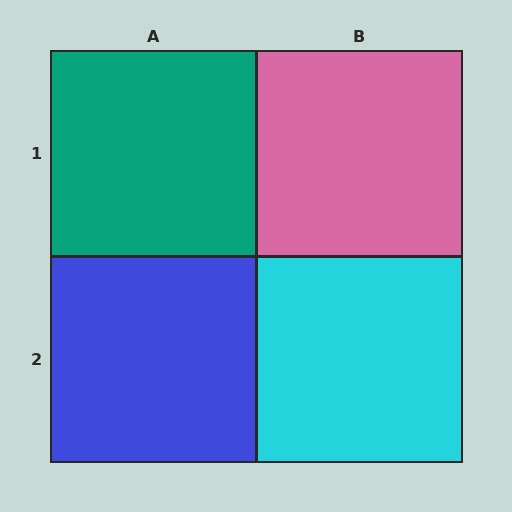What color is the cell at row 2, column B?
Cyan.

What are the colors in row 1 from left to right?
Teal, pink.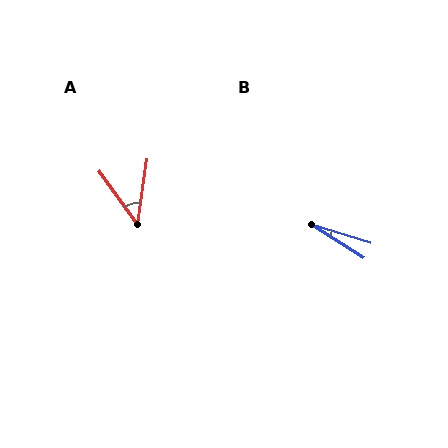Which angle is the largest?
A, at approximately 45 degrees.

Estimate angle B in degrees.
Approximately 15 degrees.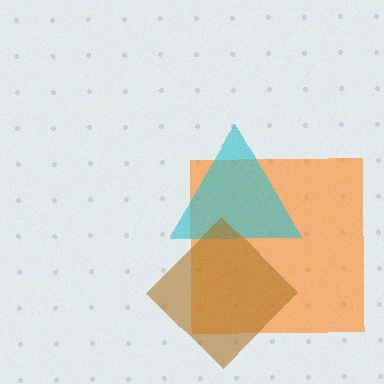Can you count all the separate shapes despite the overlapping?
Yes, there are 3 separate shapes.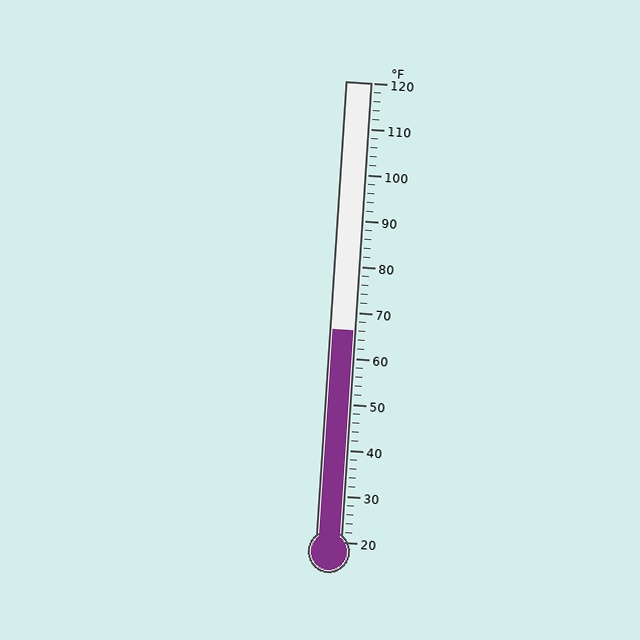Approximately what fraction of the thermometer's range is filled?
The thermometer is filled to approximately 45% of its range.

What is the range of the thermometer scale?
The thermometer scale ranges from 20°F to 120°F.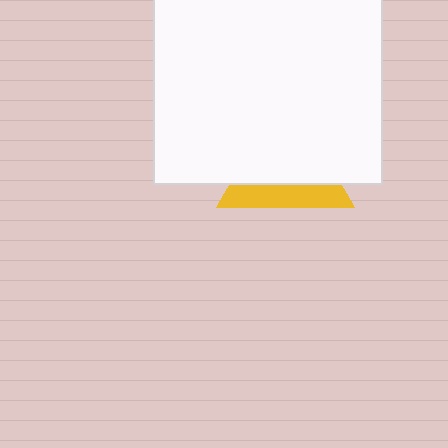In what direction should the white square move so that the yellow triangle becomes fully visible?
The white square should move up. That is the shortest direction to clear the overlap and leave the yellow triangle fully visible.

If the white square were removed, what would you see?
You would see the complete yellow triangle.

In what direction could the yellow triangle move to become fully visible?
The yellow triangle could move down. That would shift it out from behind the white square entirely.